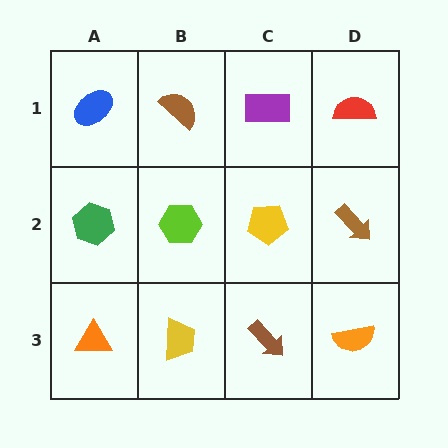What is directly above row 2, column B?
A brown semicircle.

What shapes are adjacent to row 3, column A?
A green hexagon (row 2, column A), a yellow trapezoid (row 3, column B).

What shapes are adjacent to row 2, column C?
A purple rectangle (row 1, column C), a brown arrow (row 3, column C), a lime hexagon (row 2, column B), a brown arrow (row 2, column D).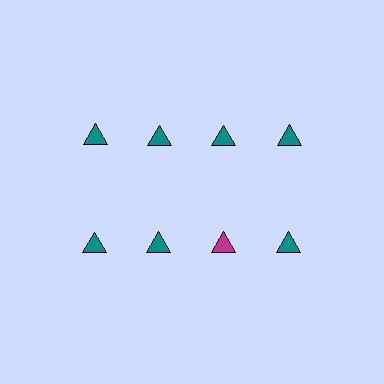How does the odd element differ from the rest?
It has a different color: magenta instead of teal.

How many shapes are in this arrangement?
There are 8 shapes arranged in a grid pattern.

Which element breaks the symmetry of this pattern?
The magenta triangle in the second row, center column breaks the symmetry. All other shapes are teal triangles.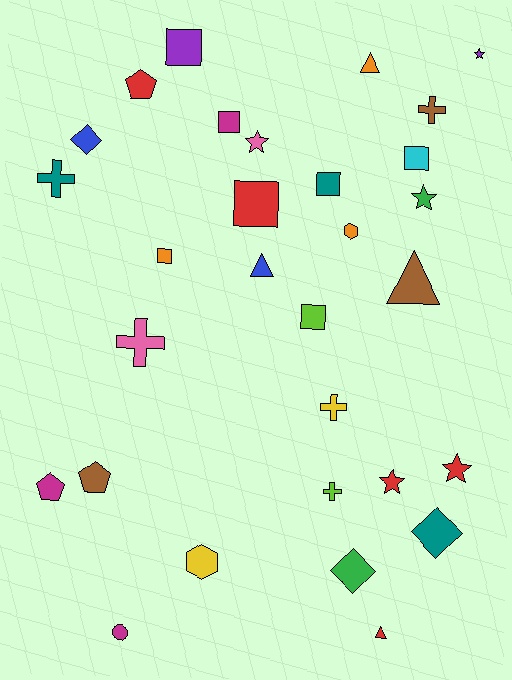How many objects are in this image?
There are 30 objects.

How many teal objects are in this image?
There are 3 teal objects.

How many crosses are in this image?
There are 5 crosses.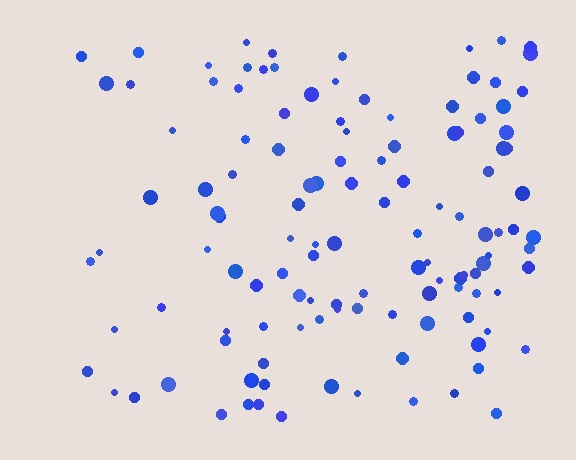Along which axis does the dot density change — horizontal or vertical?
Horizontal.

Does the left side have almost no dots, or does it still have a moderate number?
Still a moderate number, just noticeably fewer than the right.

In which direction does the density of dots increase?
From left to right, with the right side densest.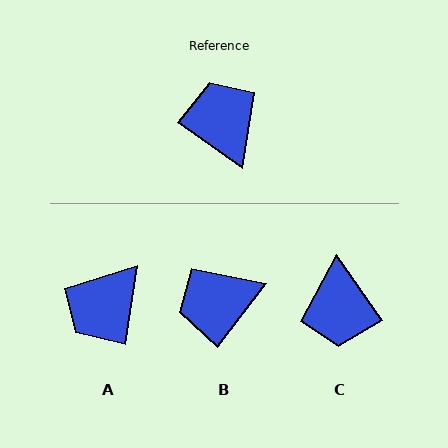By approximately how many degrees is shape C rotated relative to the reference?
Approximately 160 degrees counter-clockwise.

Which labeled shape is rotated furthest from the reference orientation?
C, about 160 degrees away.